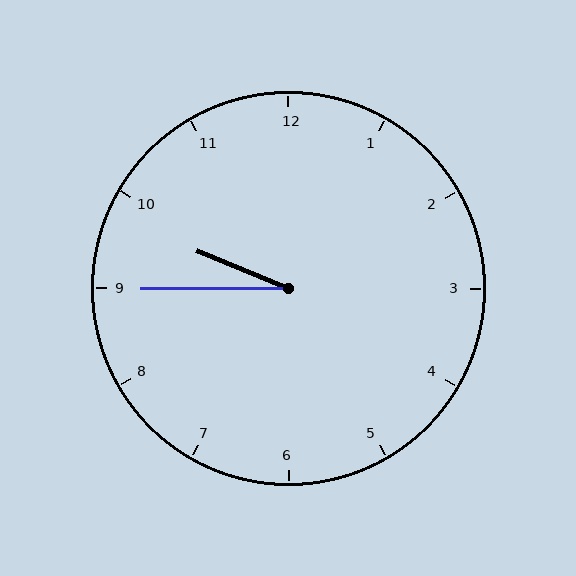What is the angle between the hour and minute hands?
Approximately 22 degrees.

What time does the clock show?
9:45.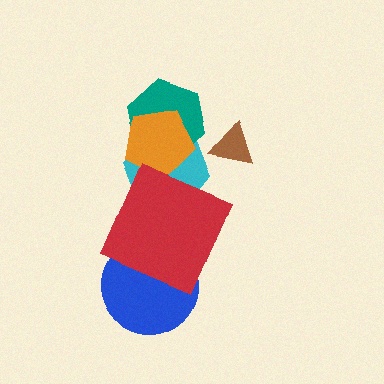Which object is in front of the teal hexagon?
The orange pentagon is in front of the teal hexagon.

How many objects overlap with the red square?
2 objects overlap with the red square.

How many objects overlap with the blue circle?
1 object overlaps with the blue circle.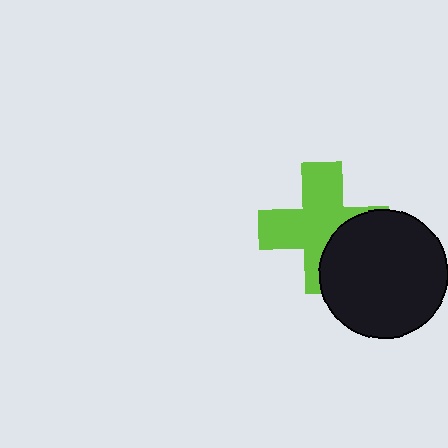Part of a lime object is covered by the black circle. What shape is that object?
It is a cross.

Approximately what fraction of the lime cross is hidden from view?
Roughly 34% of the lime cross is hidden behind the black circle.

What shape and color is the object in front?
The object in front is a black circle.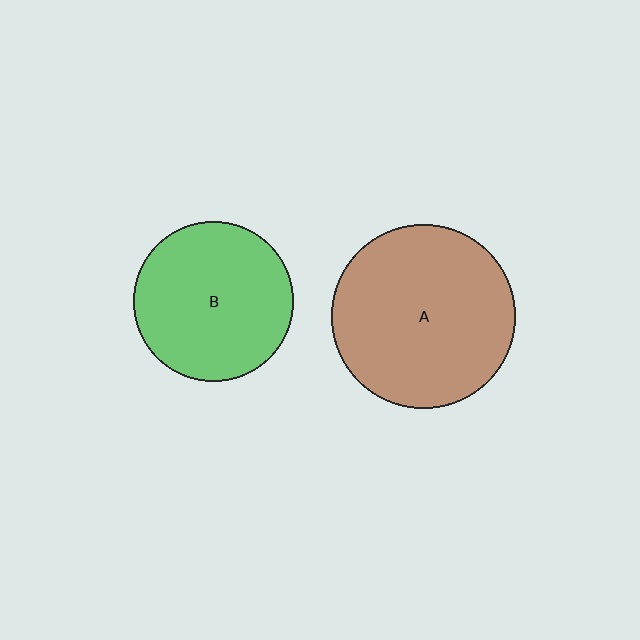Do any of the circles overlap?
No, none of the circles overlap.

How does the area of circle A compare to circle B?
Approximately 1.3 times.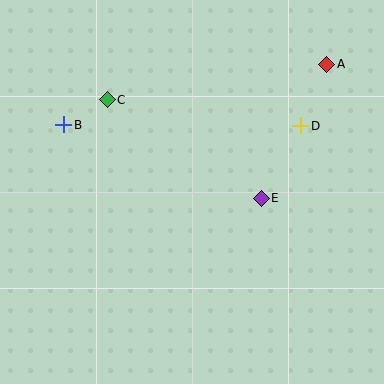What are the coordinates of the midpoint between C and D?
The midpoint between C and D is at (204, 113).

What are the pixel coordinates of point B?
Point B is at (64, 125).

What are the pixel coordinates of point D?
Point D is at (300, 126).